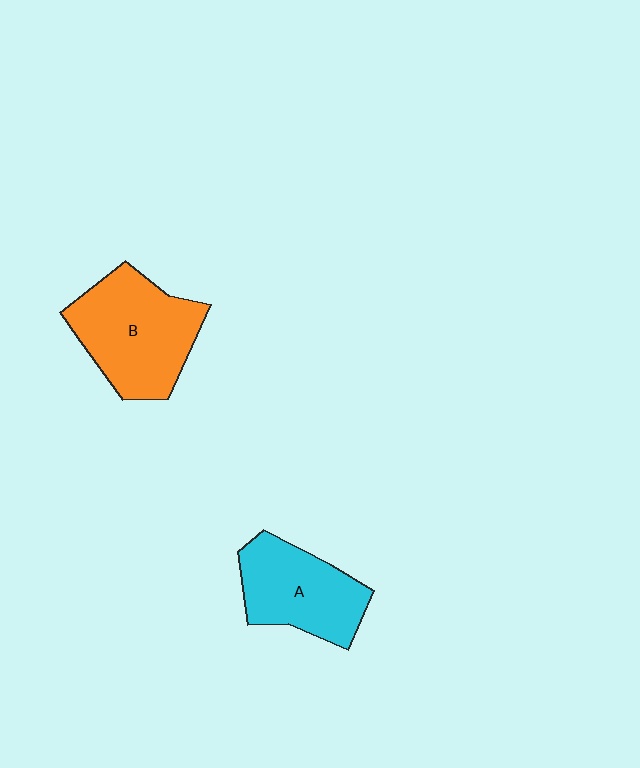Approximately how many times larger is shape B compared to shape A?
Approximately 1.2 times.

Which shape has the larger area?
Shape B (orange).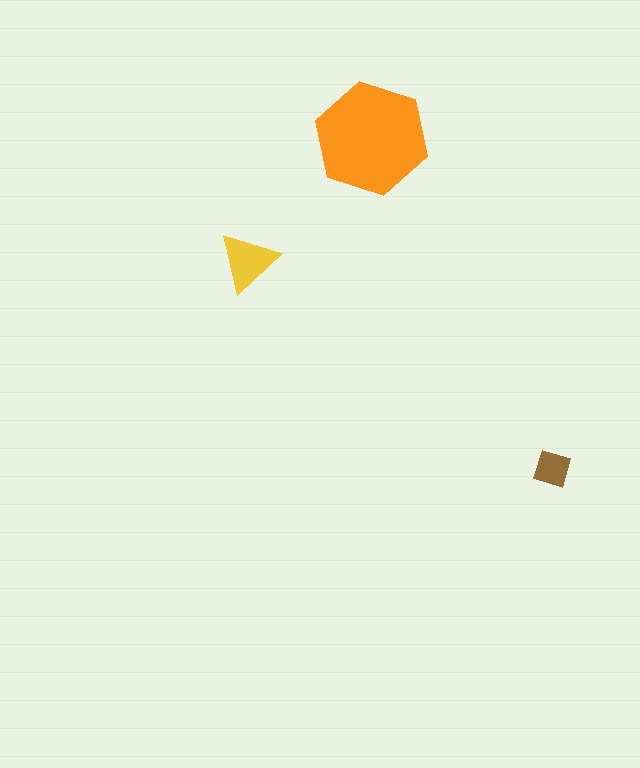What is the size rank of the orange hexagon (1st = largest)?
1st.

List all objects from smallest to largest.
The brown diamond, the yellow triangle, the orange hexagon.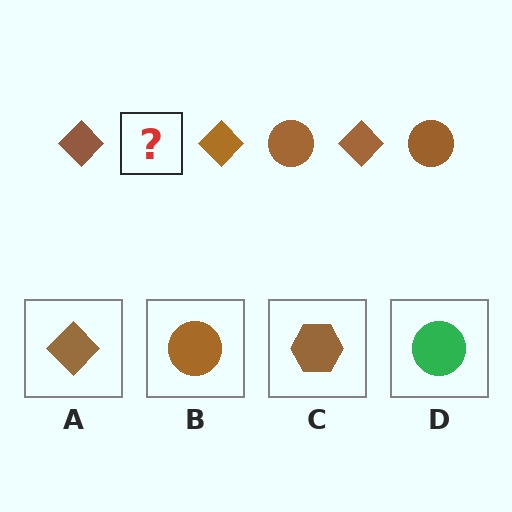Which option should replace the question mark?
Option B.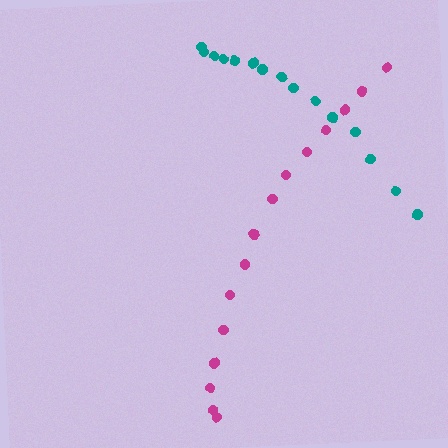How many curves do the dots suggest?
There are 2 distinct paths.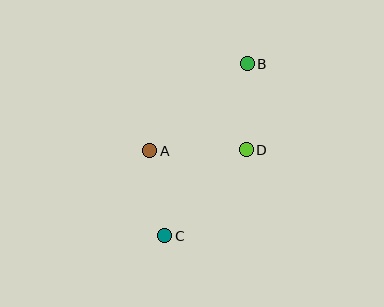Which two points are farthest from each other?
Points B and C are farthest from each other.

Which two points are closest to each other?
Points B and D are closest to each other.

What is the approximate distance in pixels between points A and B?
The distance between A and B is approximately 131 pixels.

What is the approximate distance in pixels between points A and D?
The distance between A and D is approximately 97 pixels.